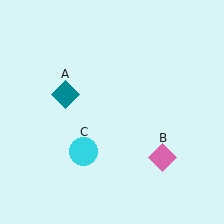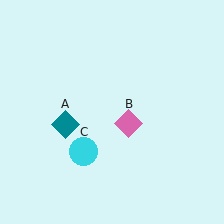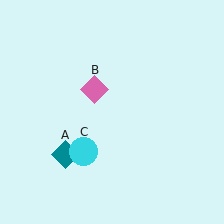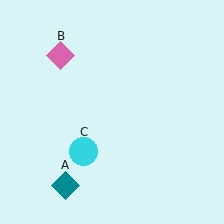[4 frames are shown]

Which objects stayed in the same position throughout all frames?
Cyan circle (object C) remained stationary.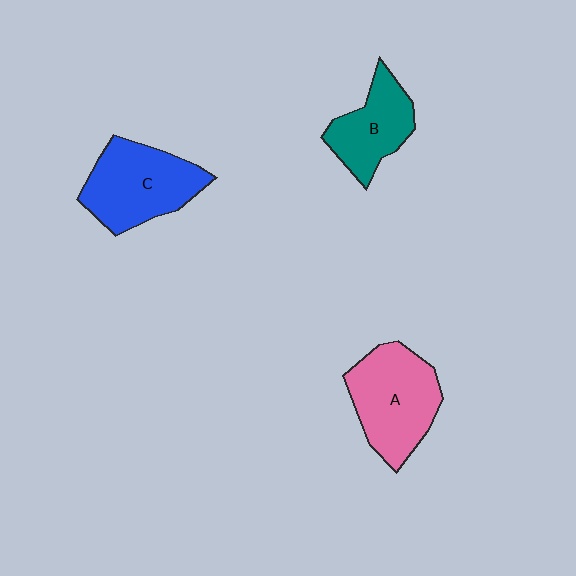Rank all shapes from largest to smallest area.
From largest to smallest: A (pink), C (blue), B (teal).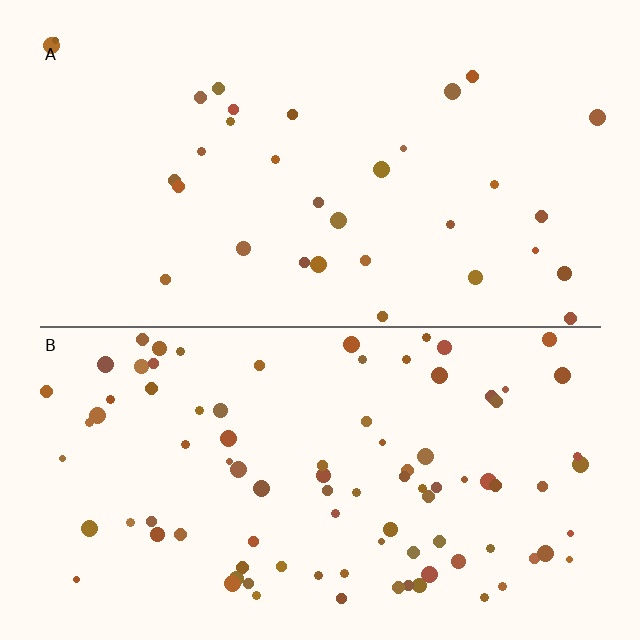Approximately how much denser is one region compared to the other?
Approximately 2.8× — region B over region A.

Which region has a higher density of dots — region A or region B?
B (the bottom).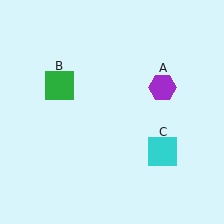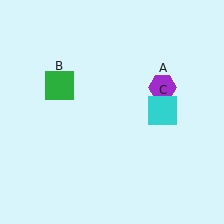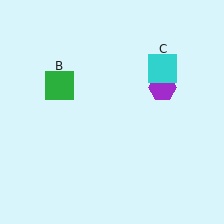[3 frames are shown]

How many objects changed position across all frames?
1 object changed position: cyan square (object C).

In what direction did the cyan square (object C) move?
The cyan square (object C) moved up.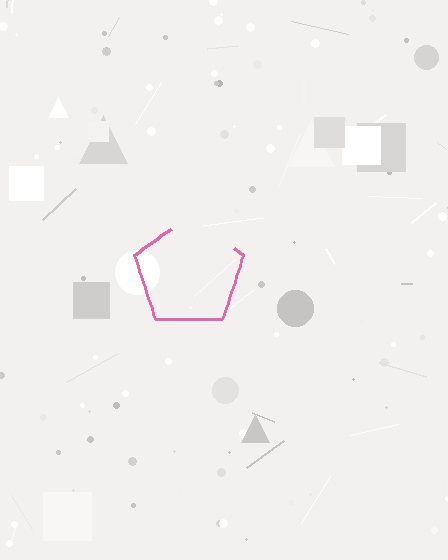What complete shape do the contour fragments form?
The contour fragments form a pentagon.